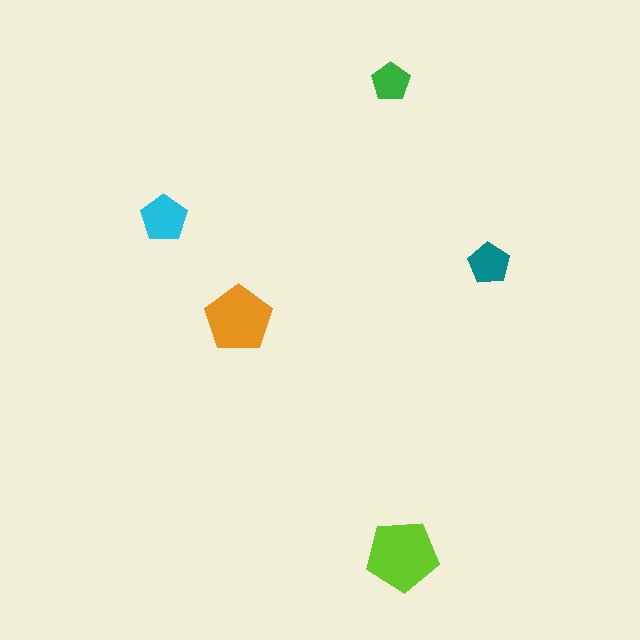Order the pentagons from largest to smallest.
the lime one, the orange one, the cyan one, the teal one, the green one.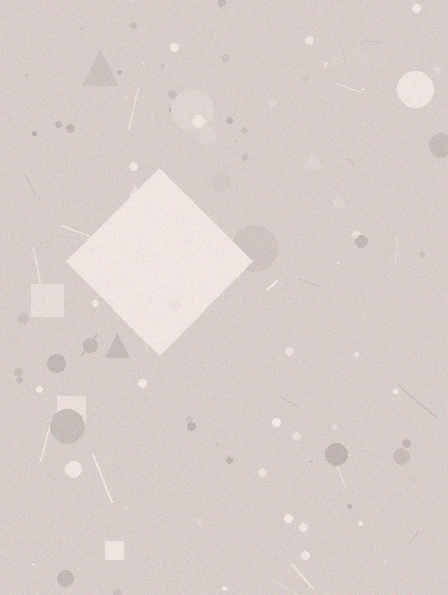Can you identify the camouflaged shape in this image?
The camouflaged shape is a diamond.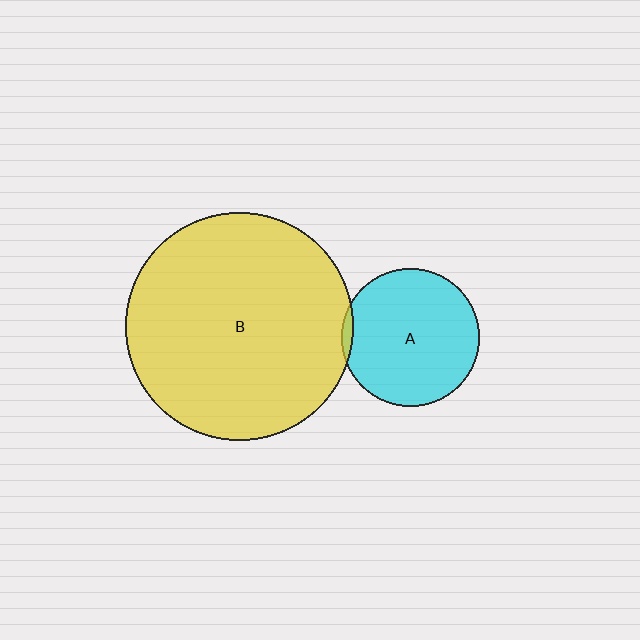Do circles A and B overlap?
Yes.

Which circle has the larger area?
Circle B (yellow).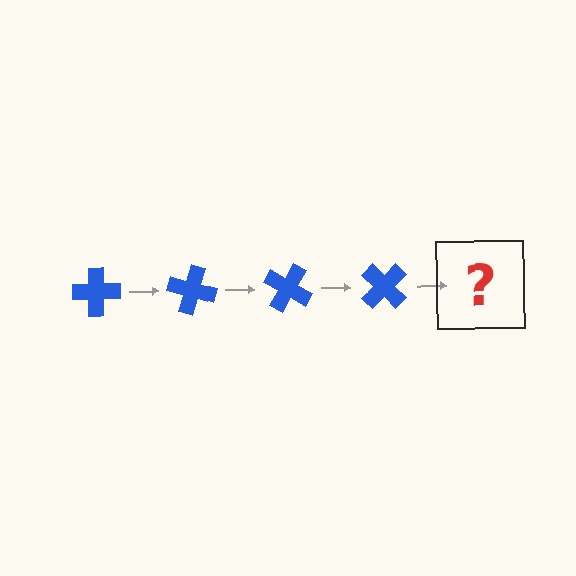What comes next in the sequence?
The next element should be a blue cross rotated 60 degrees.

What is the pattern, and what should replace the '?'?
The pattern is that the cross rotates 15 degrees each step. The '?' should be a blue cross rotated 60 degrees.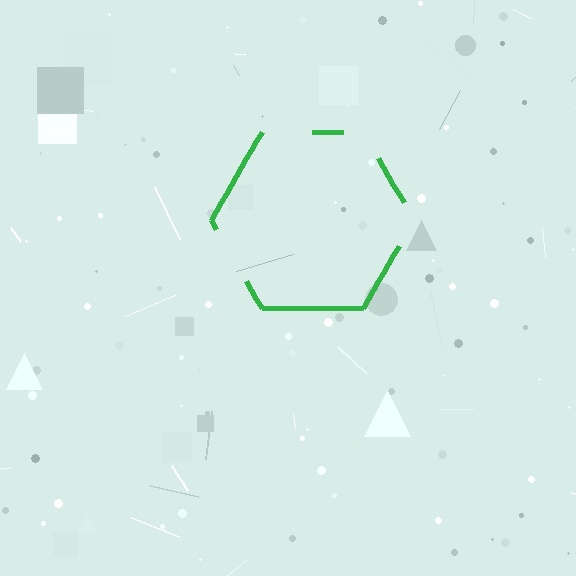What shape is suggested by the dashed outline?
The dashed outline suggests a hexagon.